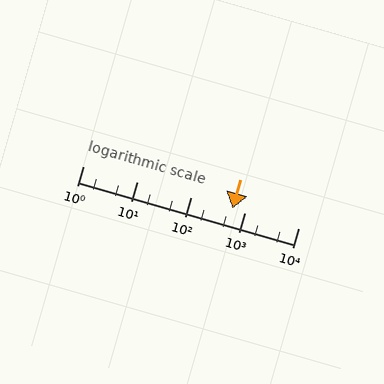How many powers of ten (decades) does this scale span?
The scale spans 4 decades, from 1 to 10000.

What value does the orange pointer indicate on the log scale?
The pointer indicates approximately 600.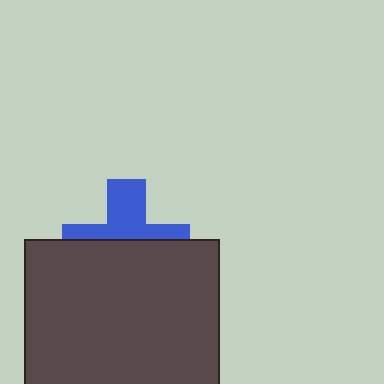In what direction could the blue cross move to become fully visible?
The blue cross could move up. That would shift it out from behind the dark gray square entirely.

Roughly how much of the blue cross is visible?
A small part of it is visible (roughly 44%).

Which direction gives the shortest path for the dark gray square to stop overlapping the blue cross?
Moving down gives the shortest separation.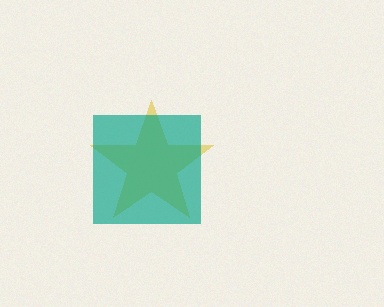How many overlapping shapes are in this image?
There are 2 overlapping shapes in the image.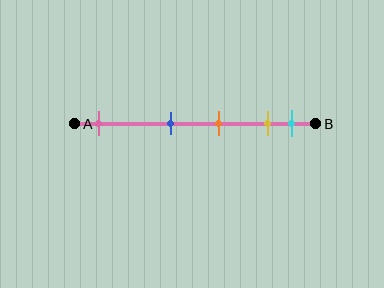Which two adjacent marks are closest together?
The yellow and cyan marks are the closest adjacent pair.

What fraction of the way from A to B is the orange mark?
The orange mark is approximately 60% (0.6) of the way from A to B.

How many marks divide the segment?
There are 5 marks dividing the segment.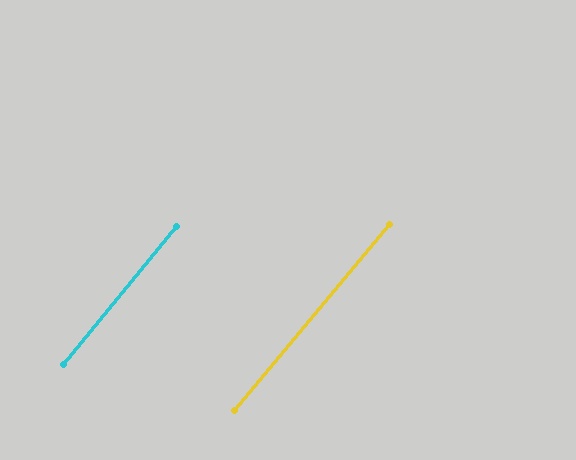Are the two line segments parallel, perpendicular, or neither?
Parallel — their directions differ by only 0.4°.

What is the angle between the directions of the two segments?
Approximately 0 degrees.